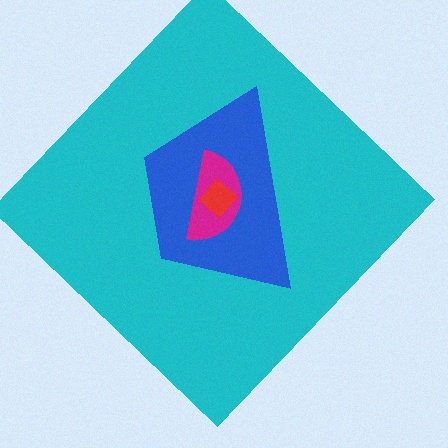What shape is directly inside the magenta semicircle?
The red diamond.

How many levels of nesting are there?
4.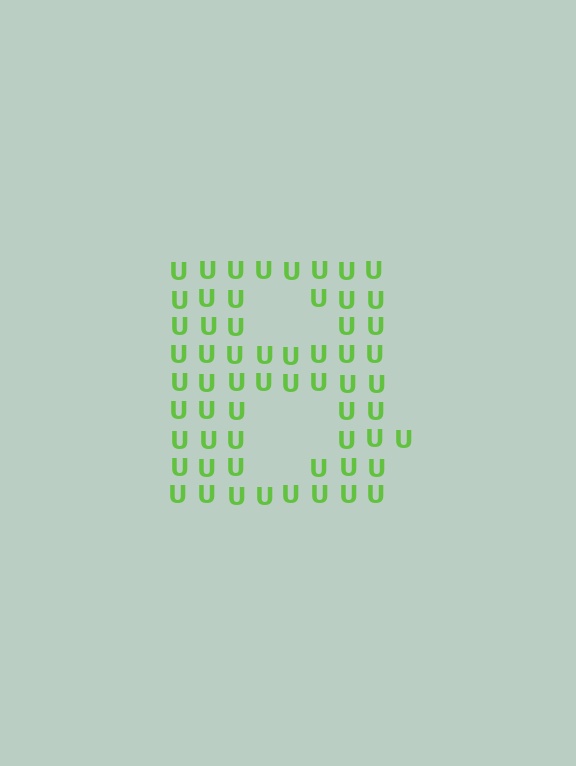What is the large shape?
The large shape is the letter B.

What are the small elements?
The small elements are letter U's.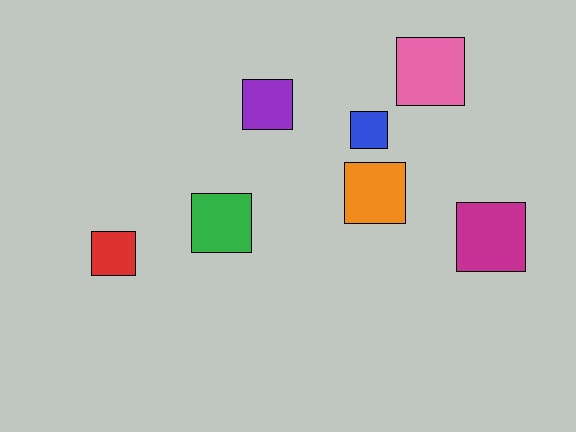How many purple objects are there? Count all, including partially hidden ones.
There is 1 purple object.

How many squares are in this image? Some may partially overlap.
There are 7 squares.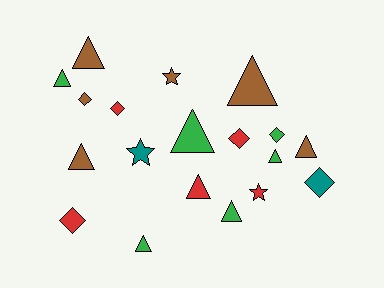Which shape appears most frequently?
Triangle, with 10 objects.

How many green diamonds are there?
There is 1 green diamond.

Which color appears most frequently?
Green, with 6 objects.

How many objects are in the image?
There are 19 objects.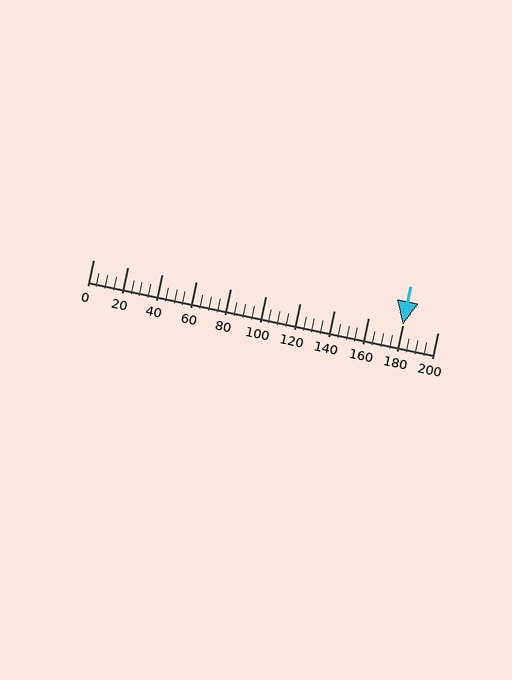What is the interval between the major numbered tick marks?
The major tick marks are spaced 20 units apart.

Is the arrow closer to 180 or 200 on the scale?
The arrow is closer to 180.